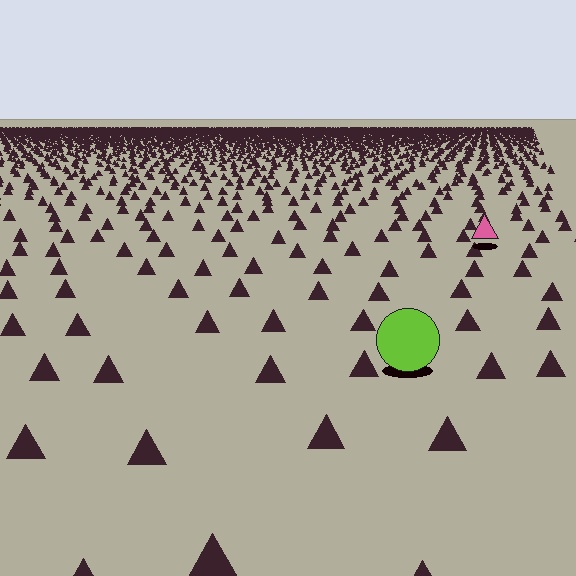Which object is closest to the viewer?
The lime circle is closest. The texture marks near it are larger and more spread out.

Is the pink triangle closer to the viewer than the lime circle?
No. The lime circle is closer — you can tell from the texture gradient: the ground texture is coarser near it.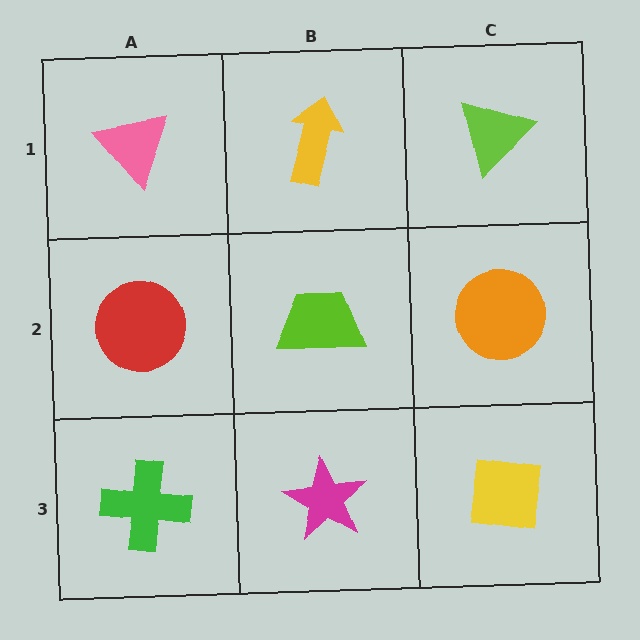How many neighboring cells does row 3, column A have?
2.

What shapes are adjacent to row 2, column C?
A lime triangle (row 1, column C), a yellow square (row 3, column C), a lime trapezoid (row 2, column B).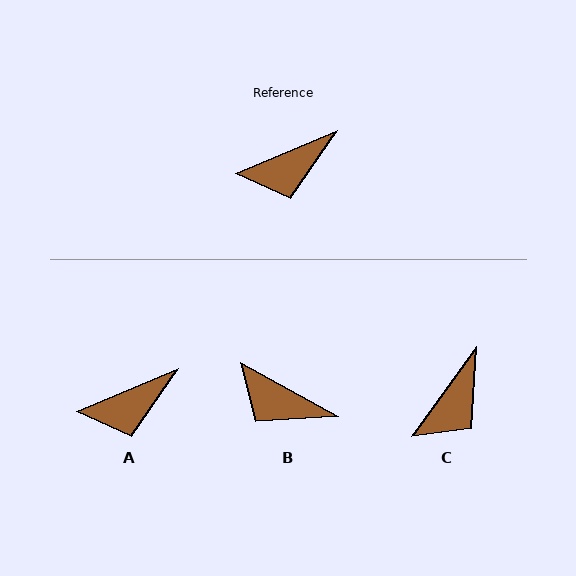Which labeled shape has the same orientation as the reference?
A.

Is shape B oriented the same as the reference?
No, it is off by about 52 degrees.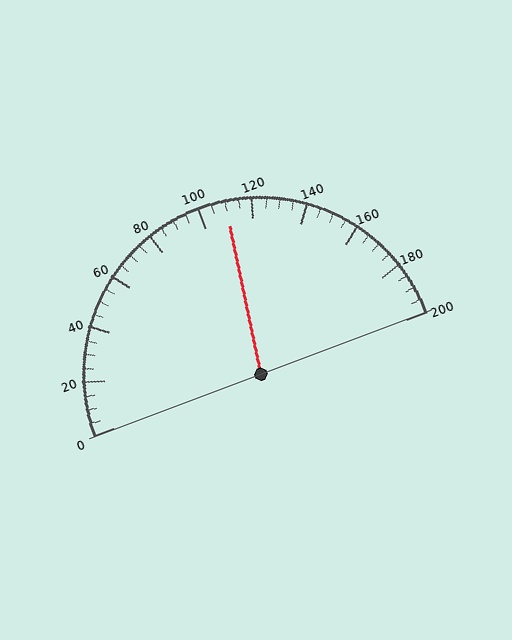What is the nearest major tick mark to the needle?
The nearest major tick mark is 120.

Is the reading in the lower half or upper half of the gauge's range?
The reading is in the upper half of the range (0 to 200).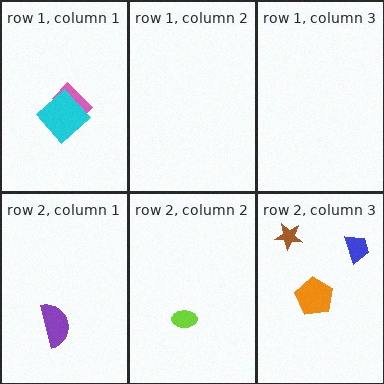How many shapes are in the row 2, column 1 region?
1.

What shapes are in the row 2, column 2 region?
The lime ellipse.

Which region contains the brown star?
The row 2, column 3 region.